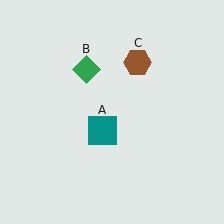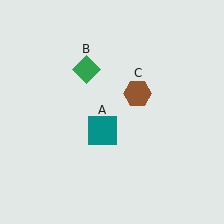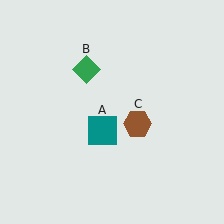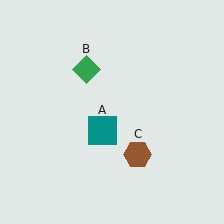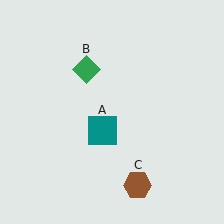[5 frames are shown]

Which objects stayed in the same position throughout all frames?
Teal square (object A) and green diamond (object B) remained stationary.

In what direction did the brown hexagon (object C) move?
The brown hexagon (object C) moved down.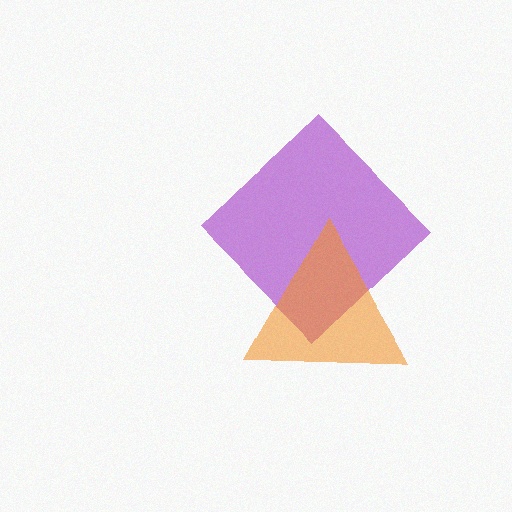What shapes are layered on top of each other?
The layered shapes are: a purple diamond, an orange triangle.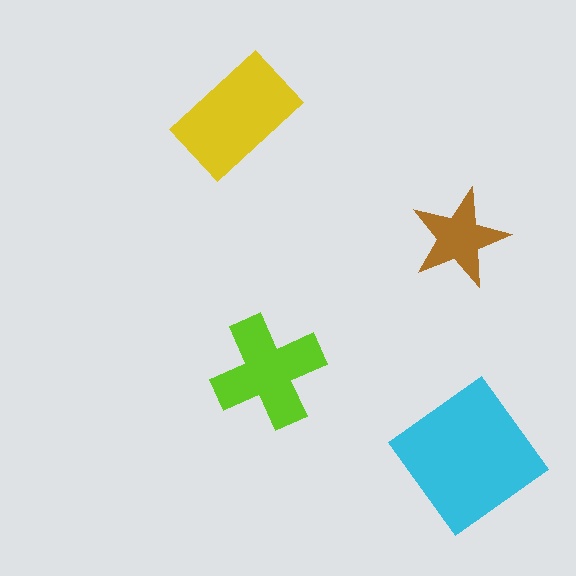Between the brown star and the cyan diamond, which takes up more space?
The cyan diamond.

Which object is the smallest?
The brown star.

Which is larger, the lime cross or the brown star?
The lime cross.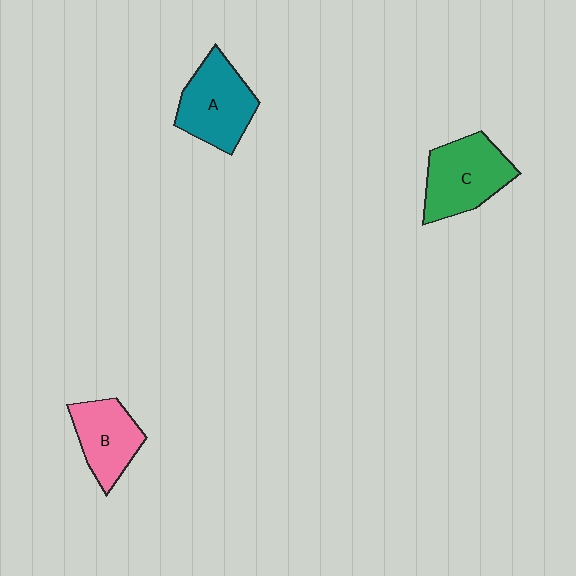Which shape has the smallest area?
Shape B (pink).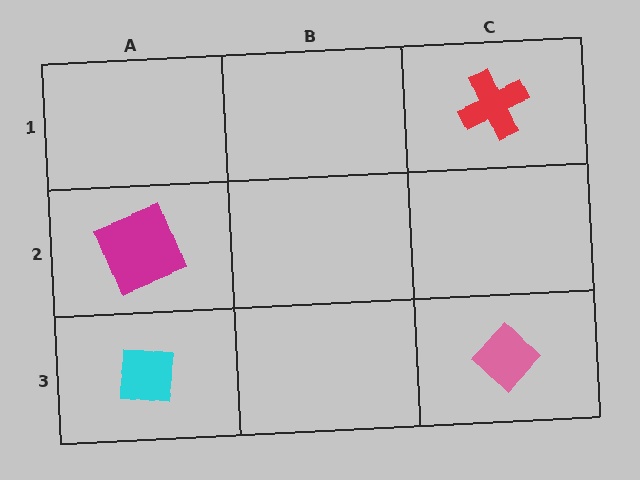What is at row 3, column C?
A pink diamond.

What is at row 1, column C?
A red cross.